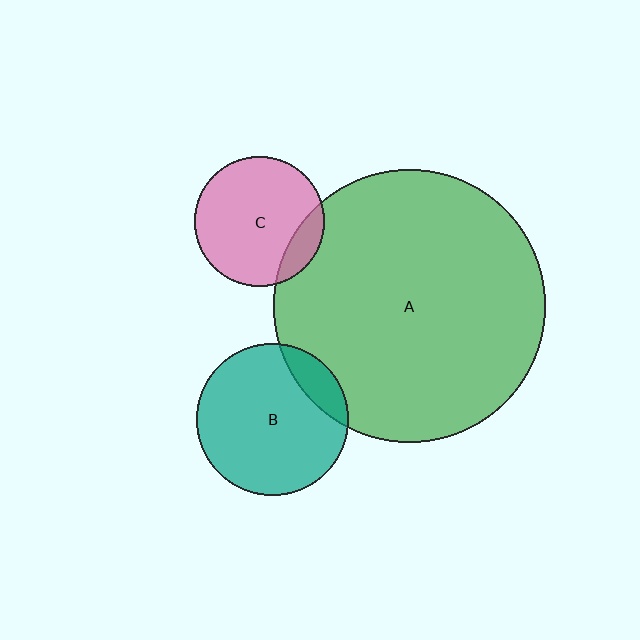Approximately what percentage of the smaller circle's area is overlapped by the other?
Approximately 15%.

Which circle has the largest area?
Circle A (green).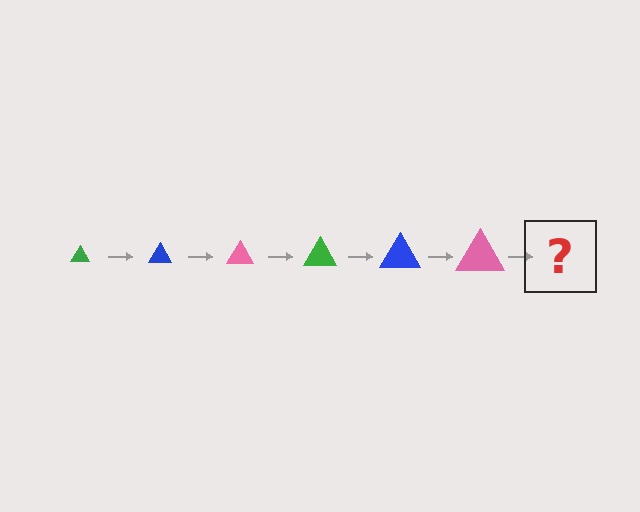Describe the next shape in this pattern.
It should be a green triangle, larger than the previous one.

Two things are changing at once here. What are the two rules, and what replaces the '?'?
The two rules are that the triangle grows larger each step and the color cycles through green, blue, and pink. The '?' should be a green triangle, larger than the previous one.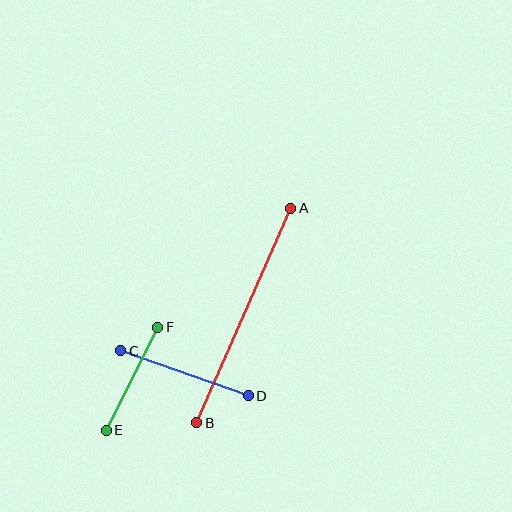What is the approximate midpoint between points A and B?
The midpoint is at approximately (244, 315) pixels.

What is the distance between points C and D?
The distance is approximately 135 pixels.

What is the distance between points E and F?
The distance is approximately 115 pixels.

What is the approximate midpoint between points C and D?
The midpoint is at approximately (184, 373) pixels.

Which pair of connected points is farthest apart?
Points A and B are farthest apart.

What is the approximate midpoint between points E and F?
The midpoint is at approximately (132, 379) pixels.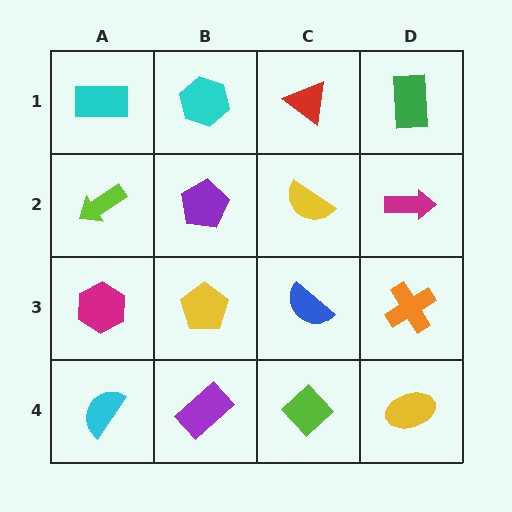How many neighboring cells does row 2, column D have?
3.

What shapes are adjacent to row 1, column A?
A lime arrow (row 2, column A), a cyan hexagon (row 1, column B).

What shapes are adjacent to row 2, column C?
A red triangle (row 1, column C), a blue semicircle (row 3, column C), a purple pentagon (row 2, column B), a magenta arrow (row 2, column D).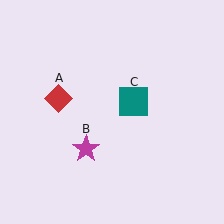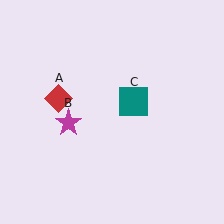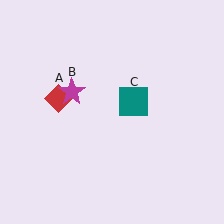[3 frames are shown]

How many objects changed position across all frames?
1 object changed position: magenta star (object B).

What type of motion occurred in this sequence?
The magenta star (object B) rotated clockwise around the center of the scene.